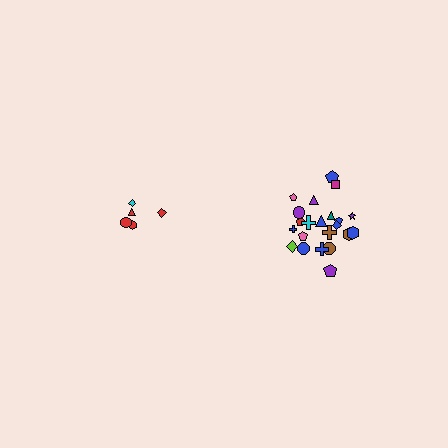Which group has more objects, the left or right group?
The right group.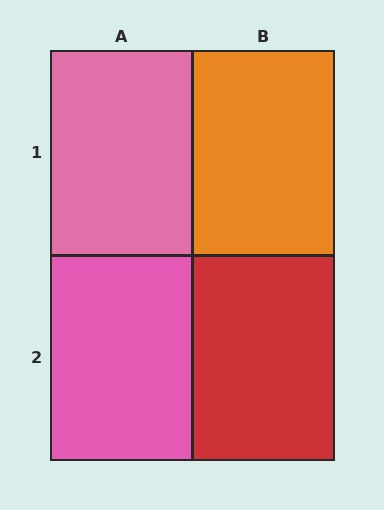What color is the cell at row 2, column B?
Red.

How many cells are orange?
1 cell is orange.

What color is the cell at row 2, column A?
Pink.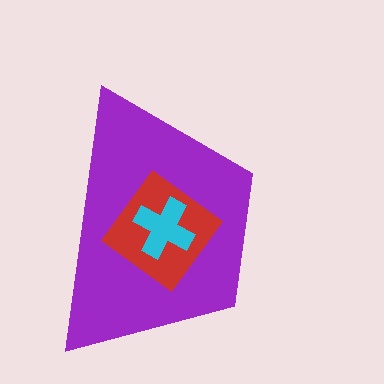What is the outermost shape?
The purple trapezoid.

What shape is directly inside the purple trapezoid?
The red diamond.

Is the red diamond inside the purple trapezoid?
Yes.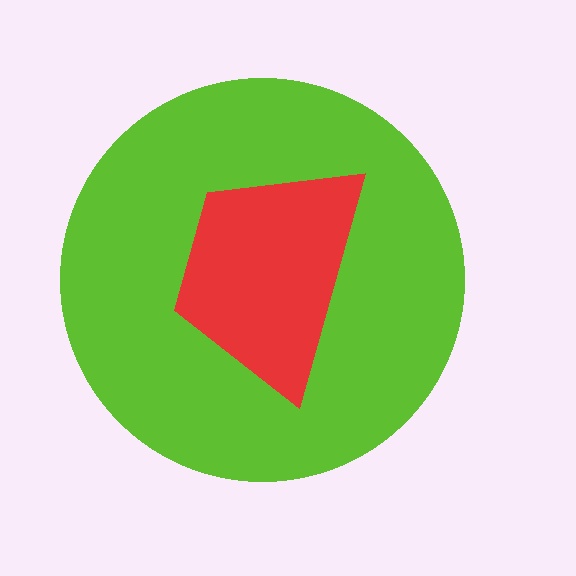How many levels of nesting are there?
2.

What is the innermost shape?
The red trapezoid.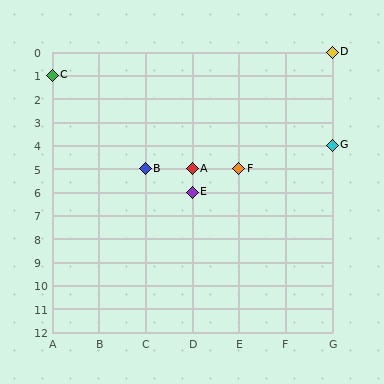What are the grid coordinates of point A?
Point A is at grid coordinates (D, 5).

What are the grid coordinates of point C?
Point C is at grid coordinates (A, 1).